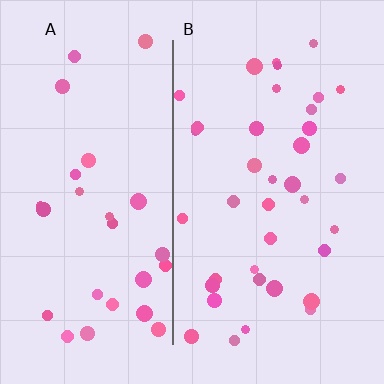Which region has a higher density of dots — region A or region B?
B (the right).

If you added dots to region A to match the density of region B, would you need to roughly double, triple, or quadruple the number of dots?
Approximately double.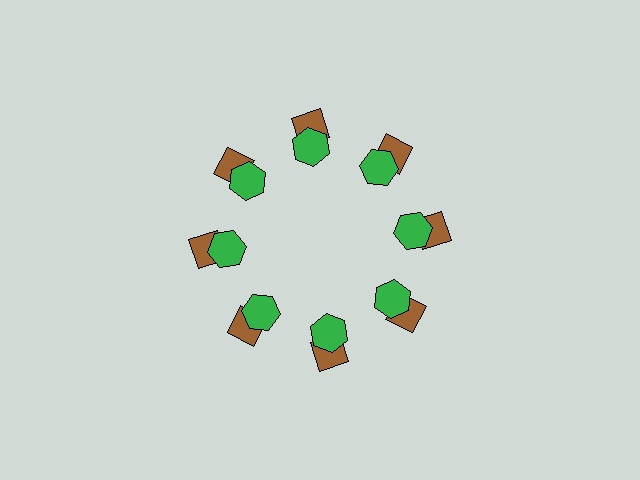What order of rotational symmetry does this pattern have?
This pattern has 8-fold rotational symmetry.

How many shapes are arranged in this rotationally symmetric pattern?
There are 16 shapes, arranged in 8 groups of 2.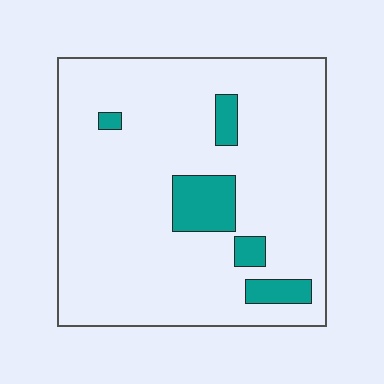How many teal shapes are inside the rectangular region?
5.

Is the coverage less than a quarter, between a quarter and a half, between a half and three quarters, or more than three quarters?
Less than a quarter.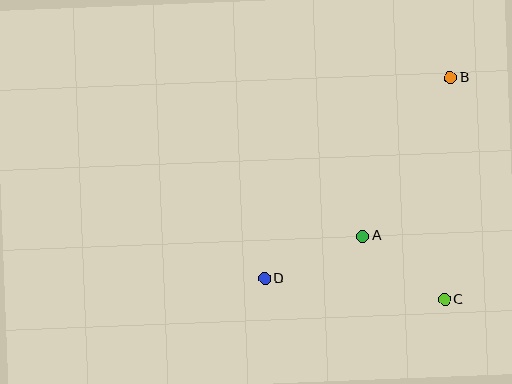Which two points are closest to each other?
Points A and C are closest to each other.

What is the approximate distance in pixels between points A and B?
The distance between A and B is approximately 181 pixels.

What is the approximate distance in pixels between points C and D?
The distance between C and D is approximately 181 pixels.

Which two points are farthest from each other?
Points B and D are farthest from each other.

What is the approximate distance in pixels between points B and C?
The distance between B and C is approximately 222 pixels.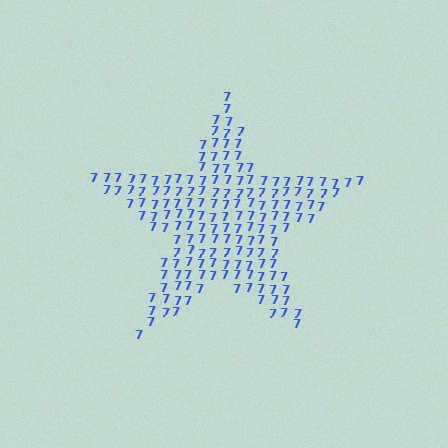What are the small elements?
The small elements are digit 7's.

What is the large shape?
The large shape is a star.